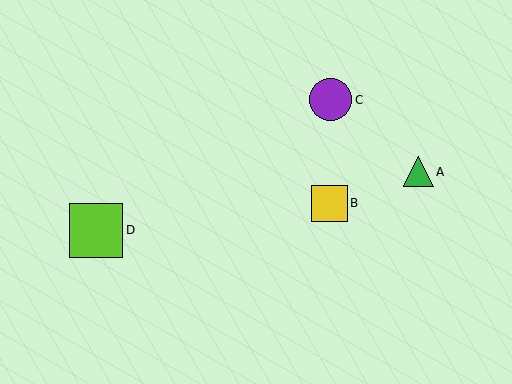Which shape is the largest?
The lime square (labeled D) is the largest.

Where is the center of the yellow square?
The center of the yellow square is at (330, 203).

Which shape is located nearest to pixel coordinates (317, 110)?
The purple circle (labeled C) at (331, 100) is nearest to that location.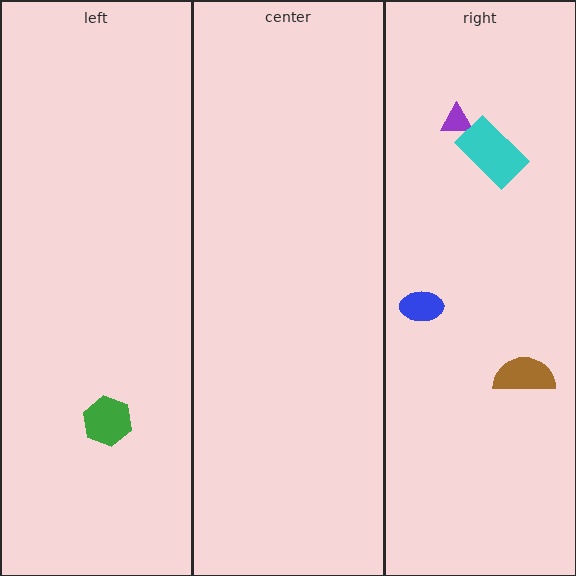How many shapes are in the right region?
4.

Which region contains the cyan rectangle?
The right region.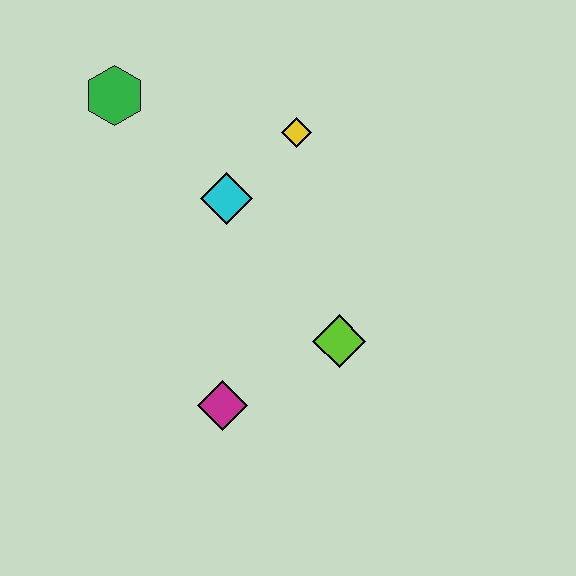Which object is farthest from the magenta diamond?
The green hexagon is farthest from the magenta diamond.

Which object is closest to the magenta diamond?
The lime diamond is closest to the magenta diamond.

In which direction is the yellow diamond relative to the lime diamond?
The yellow diamond is above the lime diamond.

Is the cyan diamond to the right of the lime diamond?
No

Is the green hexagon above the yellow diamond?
Yes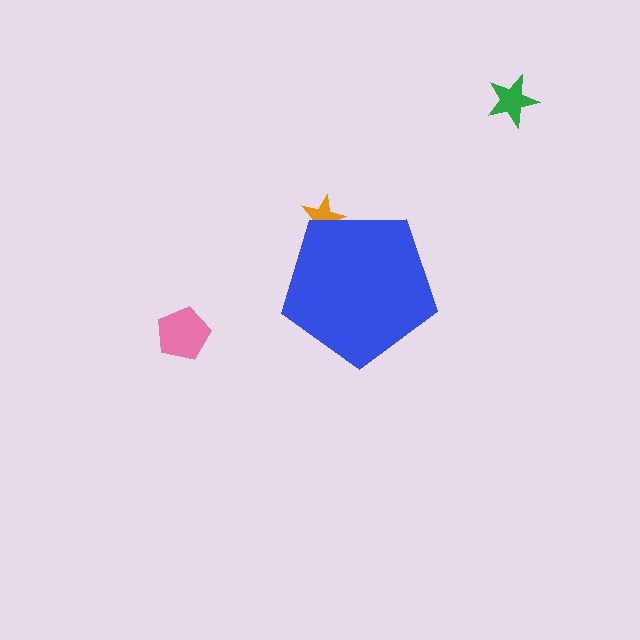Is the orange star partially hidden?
Yes, the orange star is partially hidden behind the blue pentagon.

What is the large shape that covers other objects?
A blue pentagon.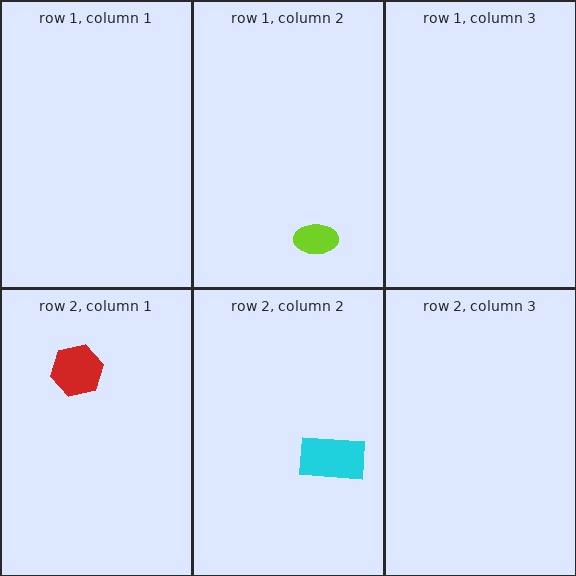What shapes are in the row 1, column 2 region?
The lime ellipse.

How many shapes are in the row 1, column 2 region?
1.